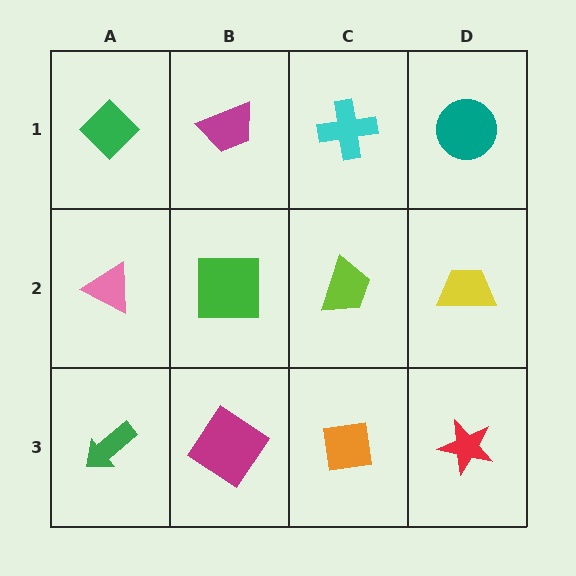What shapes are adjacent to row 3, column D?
A yellow trapezoid (row 2, column D), an orange square (row 3, column C).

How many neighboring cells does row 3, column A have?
2.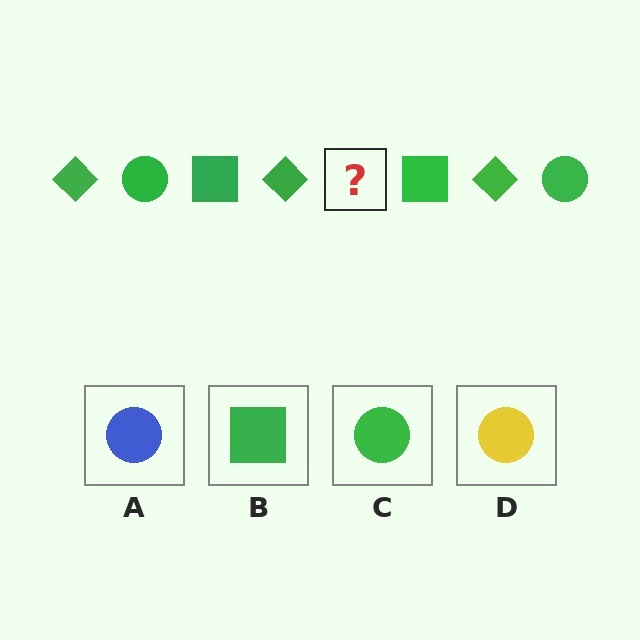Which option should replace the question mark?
Option C.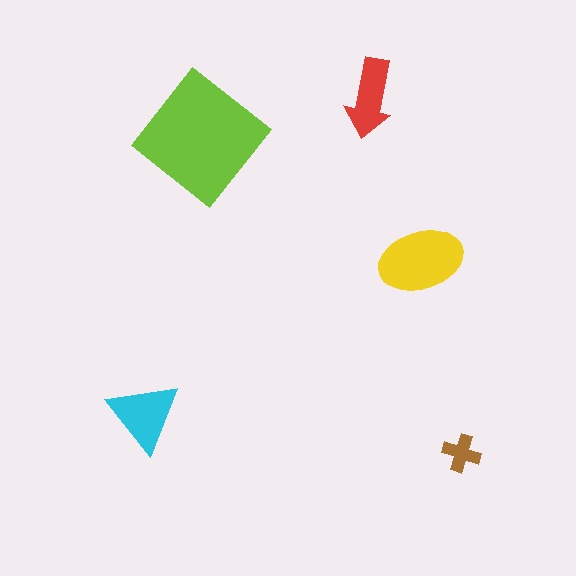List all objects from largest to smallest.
The lime diamond, the yellow ellipse, the cyan triangle, the red arrow, the brown cross.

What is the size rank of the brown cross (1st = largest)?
5th.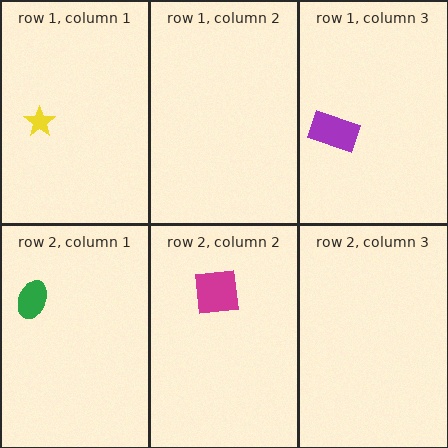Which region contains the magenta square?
The row 2, column 2 region.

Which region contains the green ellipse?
The row 2, column 1 region.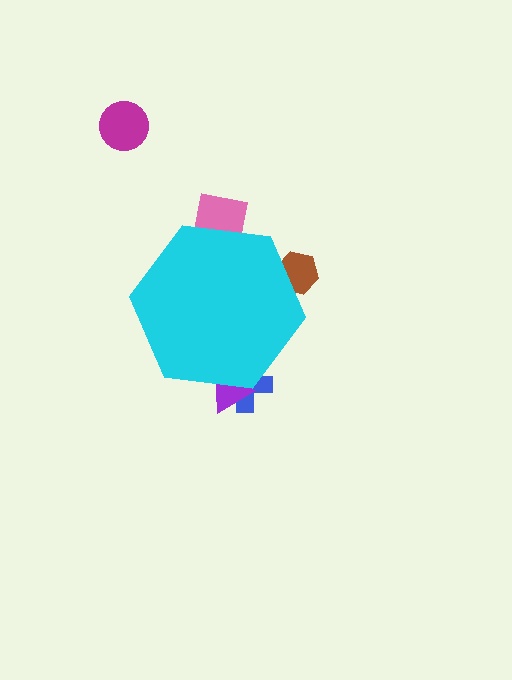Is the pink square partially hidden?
Yes, the pink square is partially hidden behind the cyan hexagon.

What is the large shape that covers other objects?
A cyan hexagon.